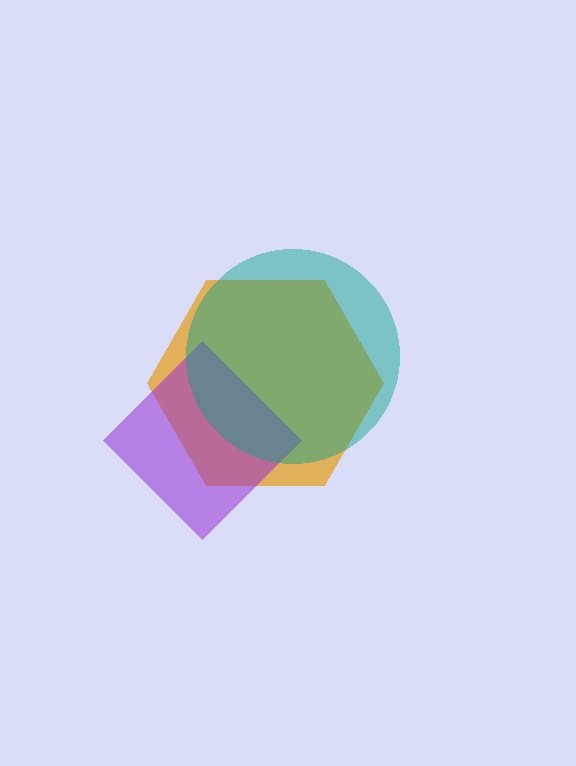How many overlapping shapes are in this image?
There are 3 overlapping shapes in the image.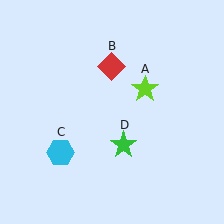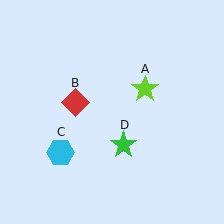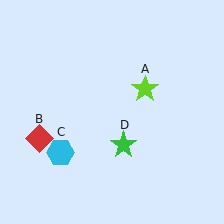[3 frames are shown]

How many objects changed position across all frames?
1 object changed position: red diamond (object B).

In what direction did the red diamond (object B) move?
The red diamond (object B) moved down and to the left.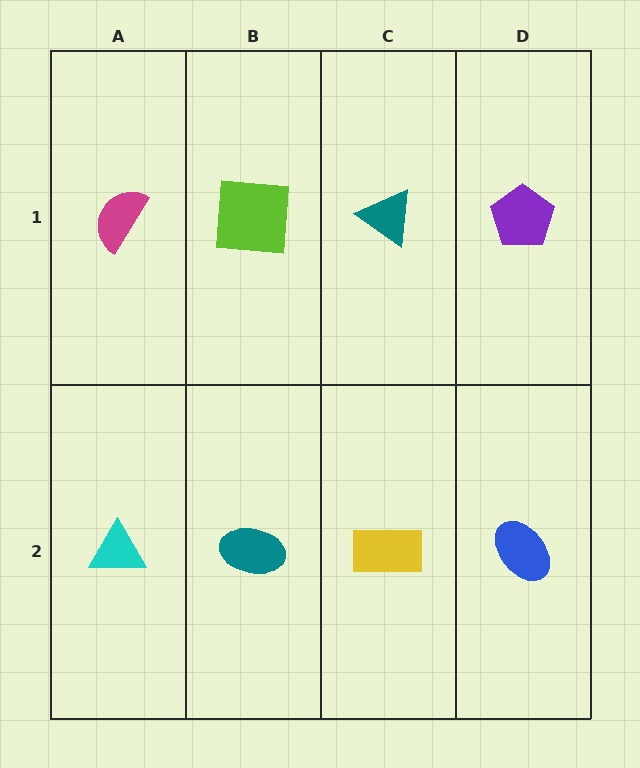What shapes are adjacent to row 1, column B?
A teal ellipse (row 2, column B), a magenta semicircle (row 1, column A), a teal triangle (row 1, column C).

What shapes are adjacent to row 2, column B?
A lime square (row 1, column B), a cyan triangle (row 2, column A), a yellow rectangle (row 2, column C).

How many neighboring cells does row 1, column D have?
2.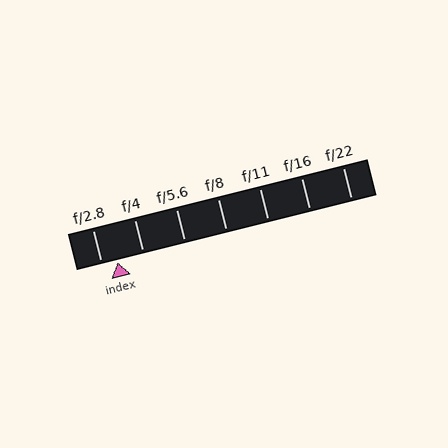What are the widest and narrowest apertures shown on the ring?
The widest aperture shown is f/2.8 and the narrowest is f/22.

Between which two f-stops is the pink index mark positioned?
The index mark is between f/2.8 and f/4.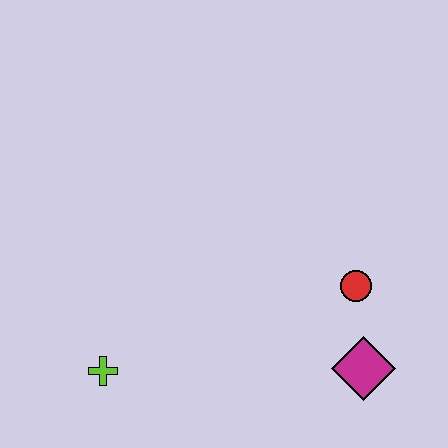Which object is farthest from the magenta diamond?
The lime cross is farthest from the magenta diamond.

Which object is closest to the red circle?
The magenta diamond is closest to the red circle.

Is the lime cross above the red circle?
No